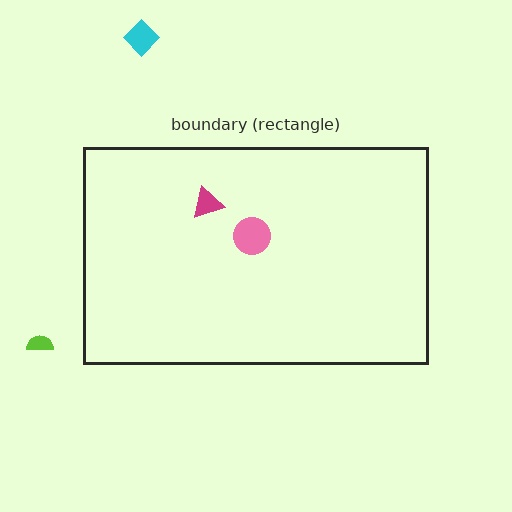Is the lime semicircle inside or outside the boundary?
Outside.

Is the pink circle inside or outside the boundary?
Inside.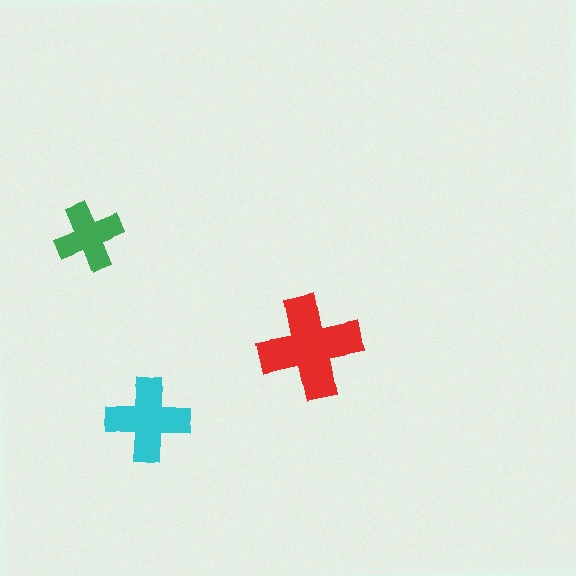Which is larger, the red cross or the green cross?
The red one.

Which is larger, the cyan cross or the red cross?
The red one.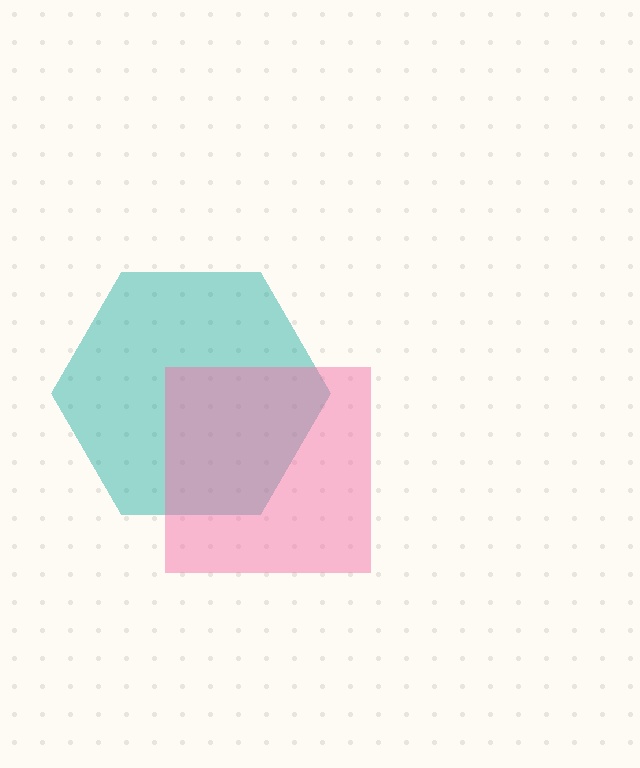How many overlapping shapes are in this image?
There are 2 overlapping shapes in the image.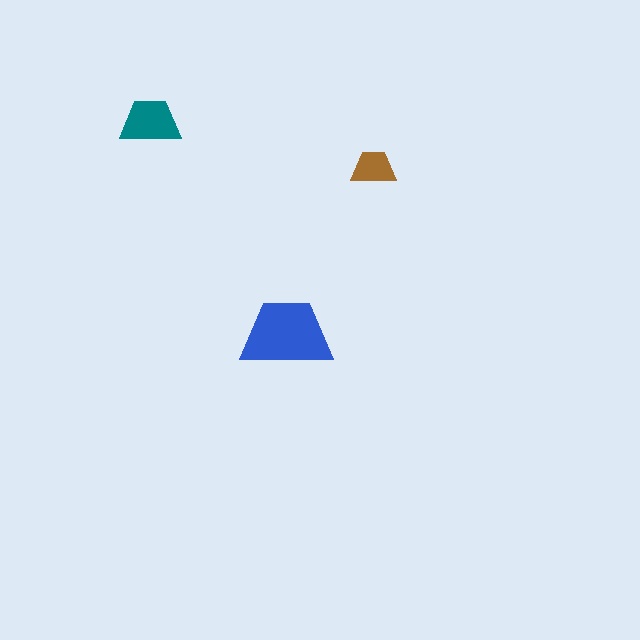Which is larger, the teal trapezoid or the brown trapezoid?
The teal one.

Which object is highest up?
The teal trapezoid is topmost.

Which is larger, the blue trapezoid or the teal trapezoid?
The blue one.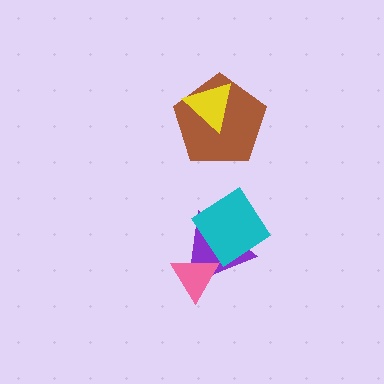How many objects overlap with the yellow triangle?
1 object overlaps with the yellow triangle.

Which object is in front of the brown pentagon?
The yellow triangle is in front of the brown pentagon.